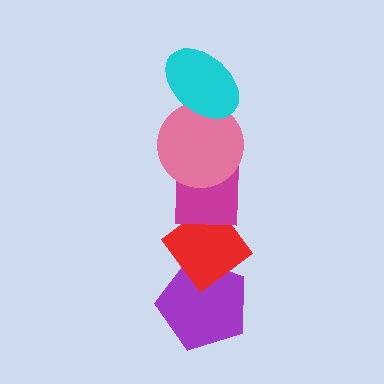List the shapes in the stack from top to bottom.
From top to bottom: the cyan ellipse, the pink circle, the magenta square, the red diamond, the purple pentagon.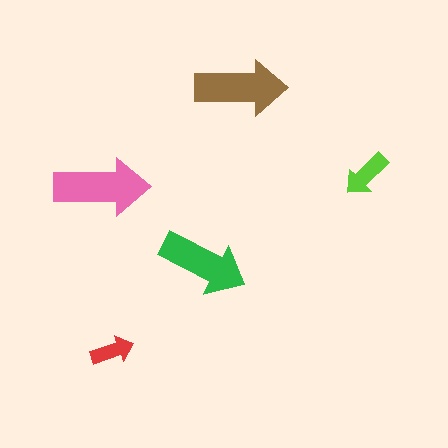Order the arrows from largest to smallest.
the pink one, the brown one, the green one, the lime one, the red one.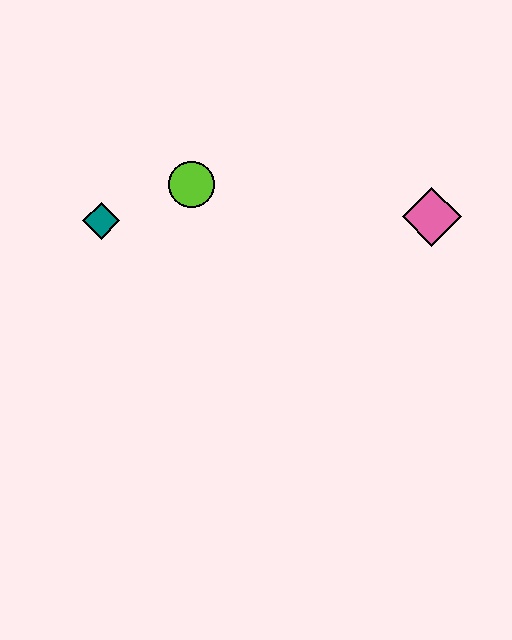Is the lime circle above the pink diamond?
Yes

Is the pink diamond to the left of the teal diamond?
No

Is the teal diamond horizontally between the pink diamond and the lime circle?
No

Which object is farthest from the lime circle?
The pink diamond is farthest from the lime circle.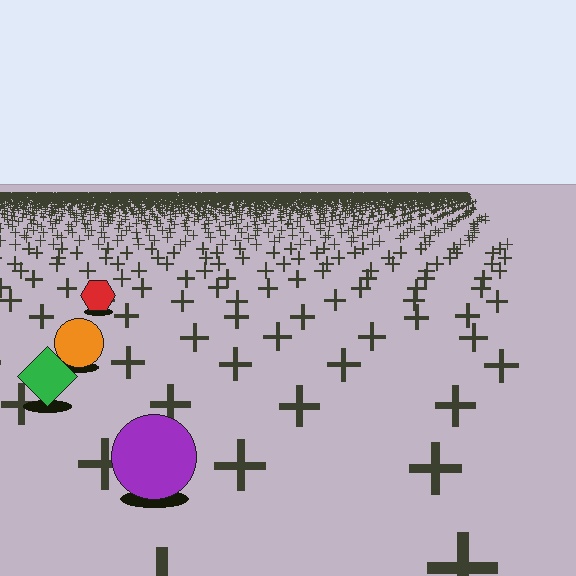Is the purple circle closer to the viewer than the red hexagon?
Yes. The purple circle is closer — you can tell from the texture gradient: the ground texture is coarser near it.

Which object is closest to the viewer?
The purple circle is closest. The texture marks near it are larger and more spread out.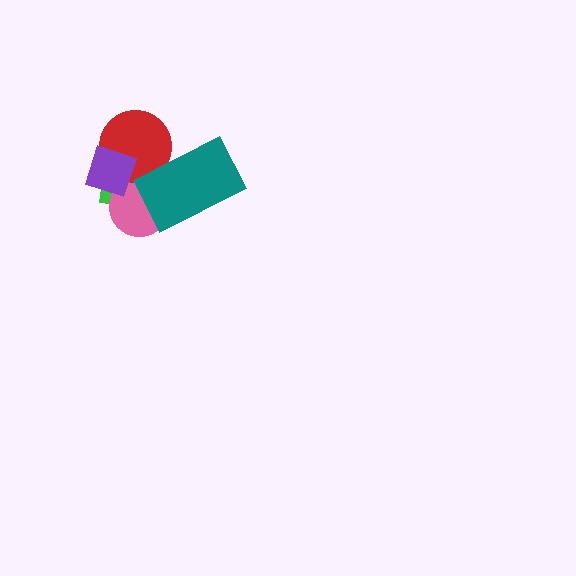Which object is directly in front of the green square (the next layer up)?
The pink circle is directly in front of the green square.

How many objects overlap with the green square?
4 objects overlap with the green square.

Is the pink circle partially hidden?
Yes, it is partially covered by another shape.